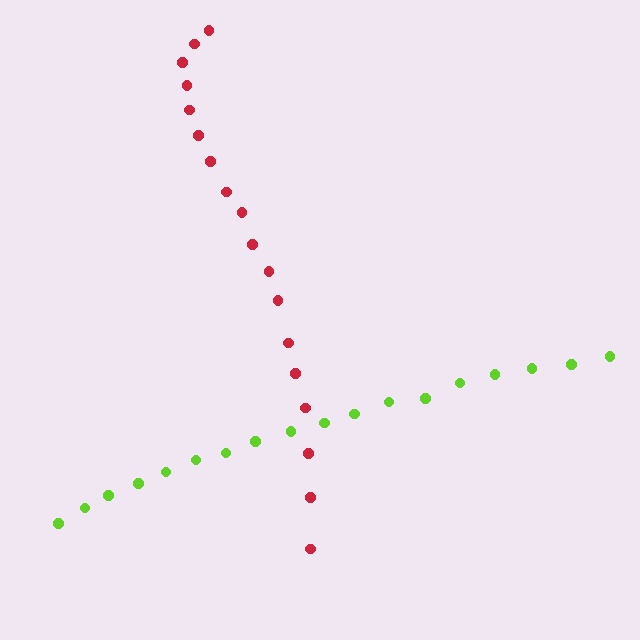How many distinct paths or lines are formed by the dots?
There are 2 distinct paths.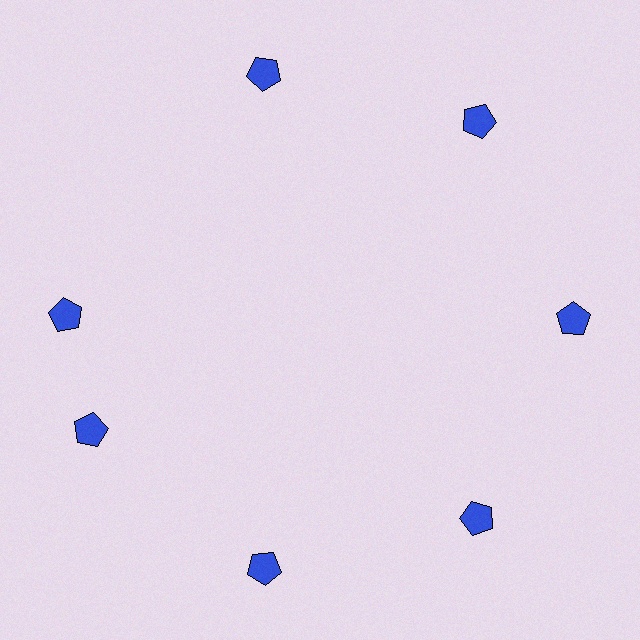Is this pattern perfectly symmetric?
No. The 7 blue pentagons are arranged in a ring, but one element near the 10 o'clock position is rotated out of alignment along the ring, breaking the 7-fold rotational symmetry.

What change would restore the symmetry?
The symmetry would be restored by rotating it back into even spacing with its neighbors so that all 7 pentagons sit at equal angles and equal distance from the center.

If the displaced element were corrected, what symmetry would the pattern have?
It would have 7-fold rotational symmetry — the pattern would map onto itself every 51 degrees.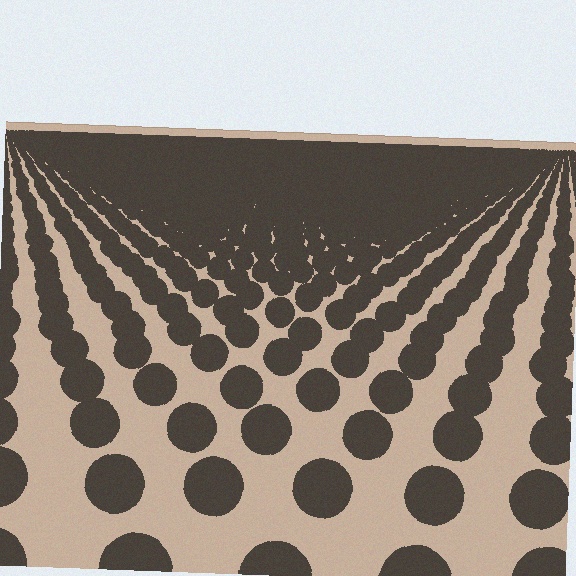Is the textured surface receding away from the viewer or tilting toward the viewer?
The surface is receding away from the viewer. Texture elements get smaller and denser toward the top.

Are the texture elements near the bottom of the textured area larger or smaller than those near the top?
Larger. Near the bottom, elements are closer to the viewer and appear at a bigger on-screen size.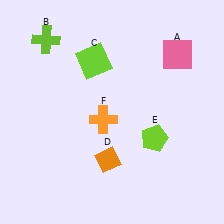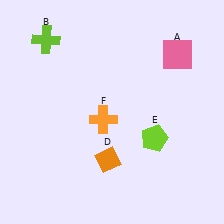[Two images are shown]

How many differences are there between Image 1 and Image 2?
There is 1 difference between the two images.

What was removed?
The lime square (C) was removed in Image 2.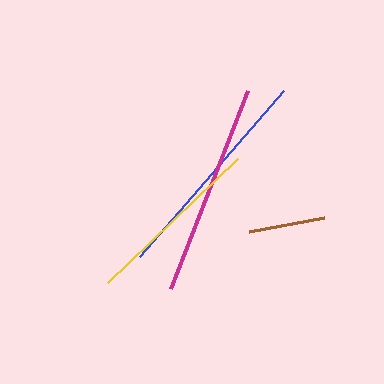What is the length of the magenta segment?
The magenta segment is approximately 213 pixels long.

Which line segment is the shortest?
The brown line is the shortest at approximately 76 pixels.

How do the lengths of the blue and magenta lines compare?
The blue and magenta lines are approximately the same length.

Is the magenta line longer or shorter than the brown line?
The magenta line is longer than the brown line.